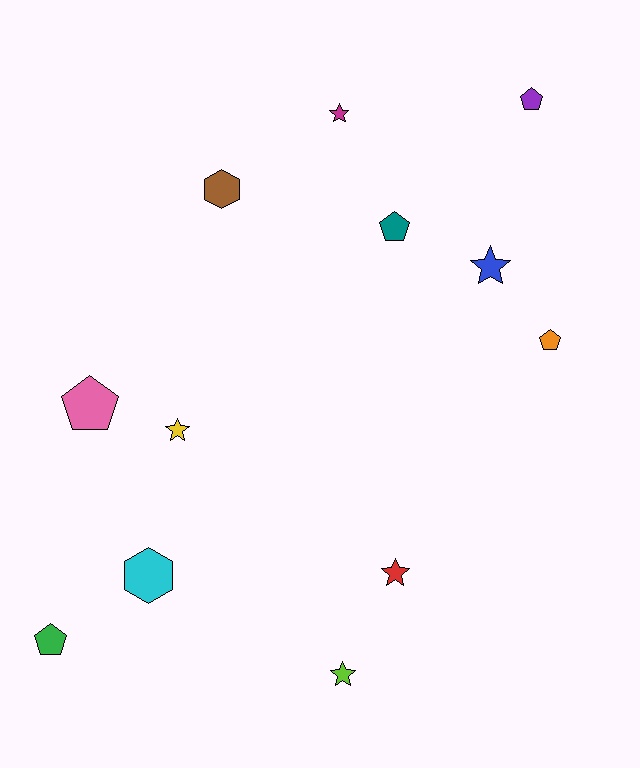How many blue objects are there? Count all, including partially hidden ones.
There is 1 blue object.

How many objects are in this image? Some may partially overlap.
There are 12 objects.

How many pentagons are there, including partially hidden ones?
There are 5 pentagons.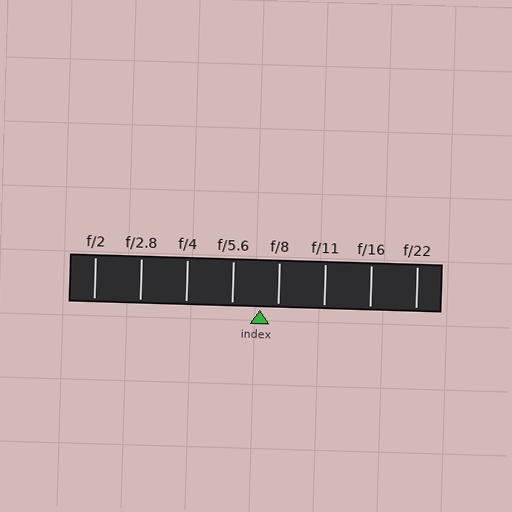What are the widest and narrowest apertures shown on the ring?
The widest aperture shown is f/2 and the narrowest is f/22.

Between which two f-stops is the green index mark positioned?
The index mark is between f/5.6 and f/8.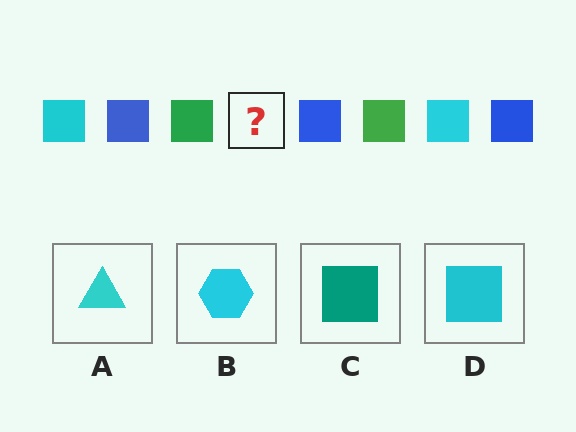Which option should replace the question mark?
Option D.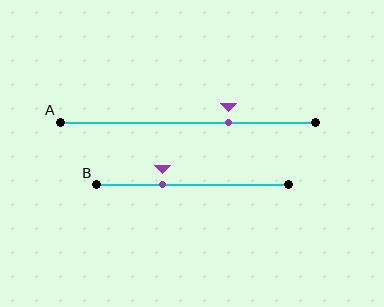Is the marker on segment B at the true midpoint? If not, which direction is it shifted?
No, the marker on segment B is shifted to the left by about 16% of the segment length.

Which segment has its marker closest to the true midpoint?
Segment B has its marker closest to the true midpoint.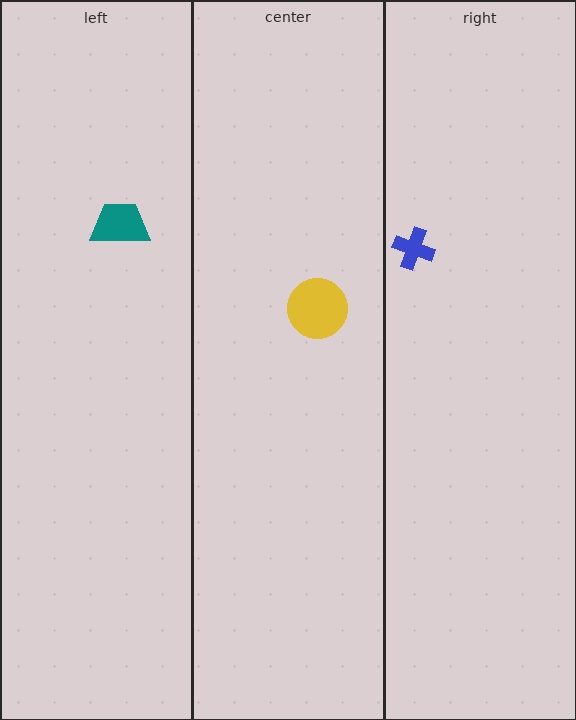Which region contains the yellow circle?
The center region.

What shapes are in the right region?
The blue cross.